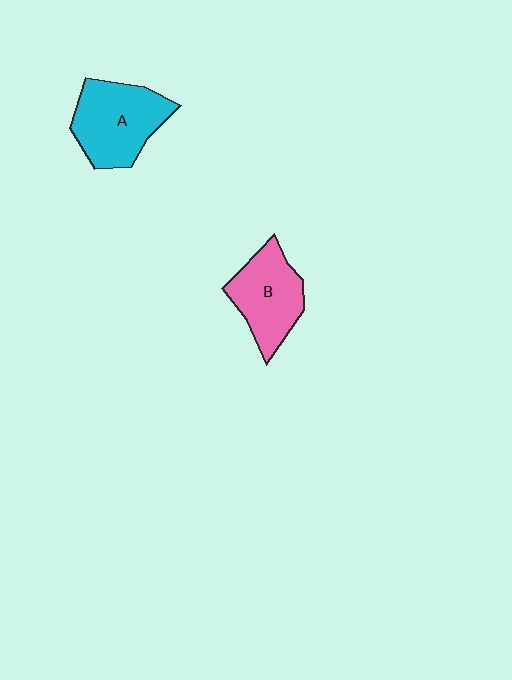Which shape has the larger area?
Shape A (cyan).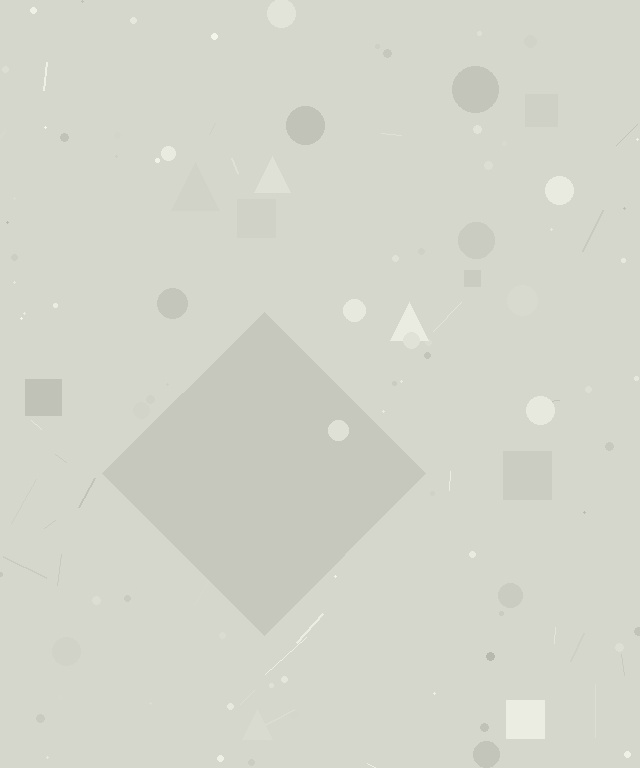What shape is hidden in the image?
A diamond is hidden in the image.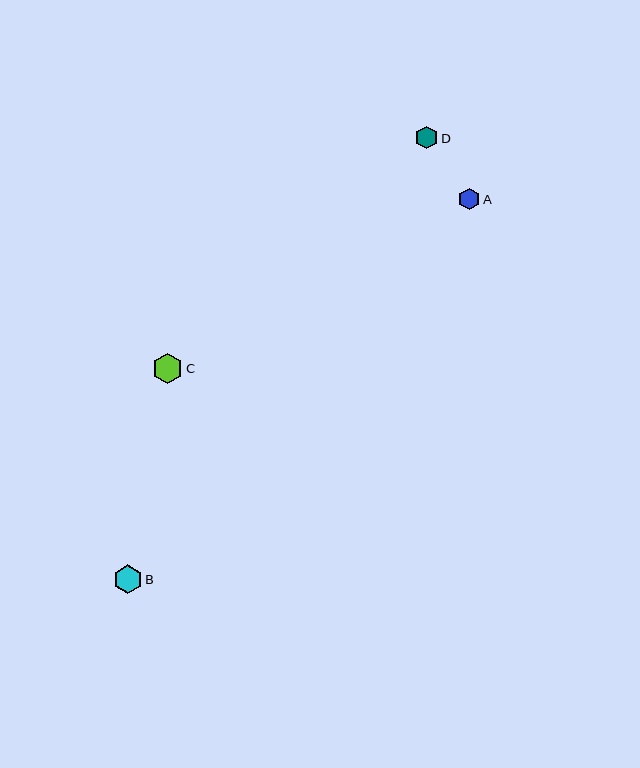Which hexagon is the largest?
Hexagon C is the largest with a size of approximately 30 pixels.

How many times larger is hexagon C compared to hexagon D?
Hexagon C is approximately 1.3 times the size of hexagon D.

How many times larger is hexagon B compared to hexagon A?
Hexagon B is approximately 1.3 times the size of hexagon A.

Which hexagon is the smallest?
Hexagon A is the smallest with a size of approximately 22 pixels.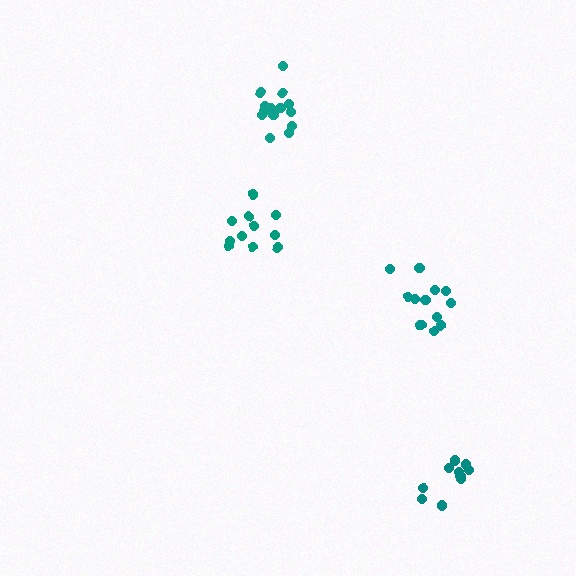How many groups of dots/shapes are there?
There are 4 groups.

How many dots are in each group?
Group 1: 11 dots, Group 2: 11 dots, Group 3: 13 dots, Group 4: 14 dots (49 total).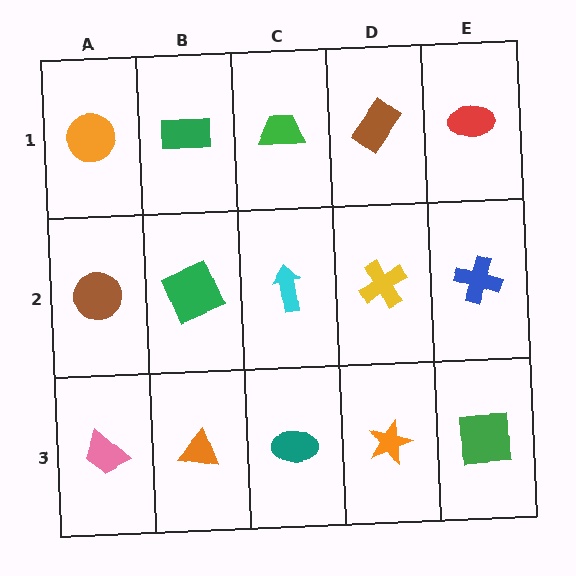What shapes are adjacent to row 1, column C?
A cyan arrow (row 2, column C), a green rectangle (row 1, column B), a brown rectangle (row 1, column D).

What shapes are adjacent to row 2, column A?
An orange circle (row 1, column A), a pink trapezoid (row 3, column A), a green square (row 2, column B).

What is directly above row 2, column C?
A green trapezoid.